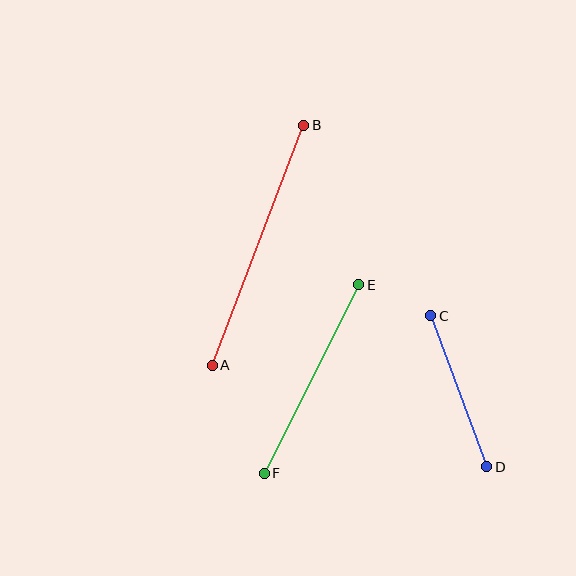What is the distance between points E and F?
The distance is approximately 211 pixels.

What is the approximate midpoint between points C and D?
The midpoint is at approximately (459, 391) pixels.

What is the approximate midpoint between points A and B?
The midpoint is at approximately (258, 245) pixels.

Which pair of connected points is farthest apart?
Points A and B are farthest apart.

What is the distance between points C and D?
The distance is approximately 161 pixels.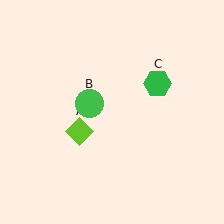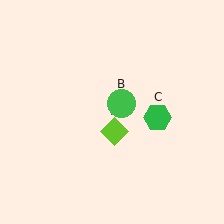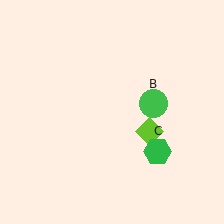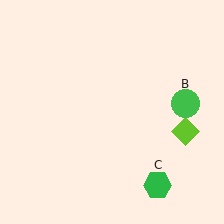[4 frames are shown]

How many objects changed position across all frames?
3 objects changed position: lime diamond (object A), green circle (object B), green hexagon (object C).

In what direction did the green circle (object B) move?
The green circle (object B) moved right.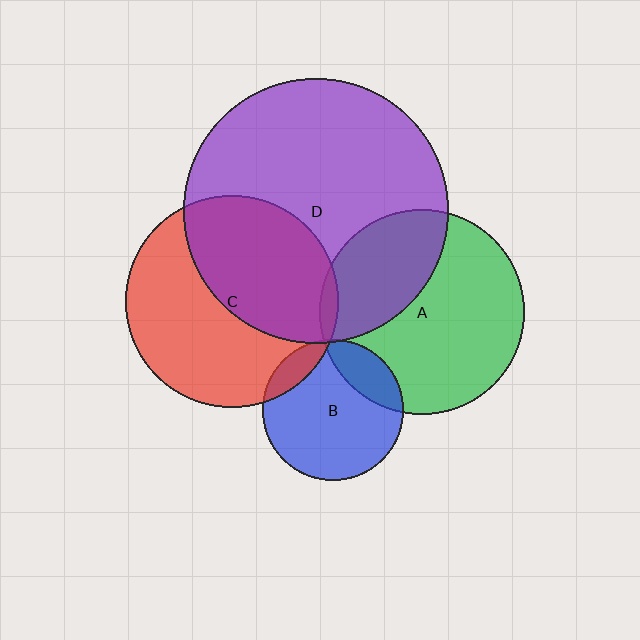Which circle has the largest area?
Circle D (purple).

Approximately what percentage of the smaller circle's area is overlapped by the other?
Approximately 45%.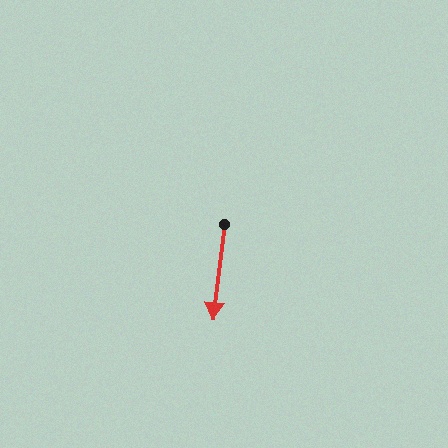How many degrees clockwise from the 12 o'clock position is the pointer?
Approximately 187 degrees.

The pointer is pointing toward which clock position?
Roughly 6 o'clock.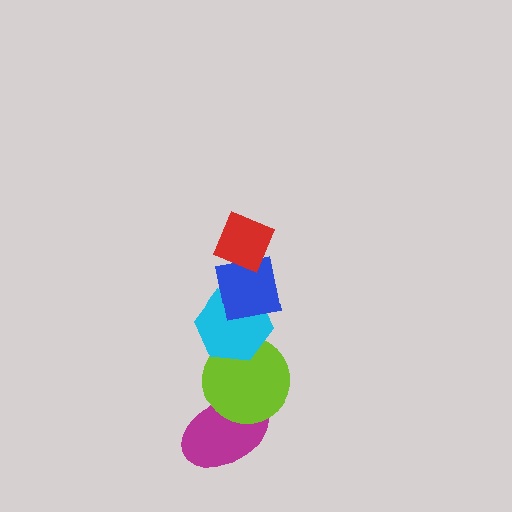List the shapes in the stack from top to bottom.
From top to bottom: the red diamond, the blue square, the cyan hexagon, the lime circle, the magenta ellipse.